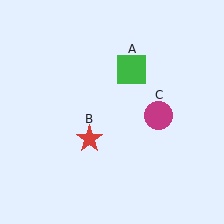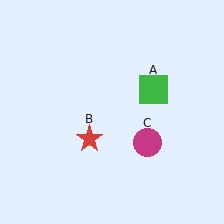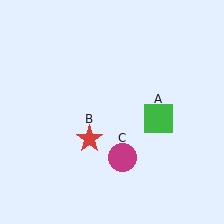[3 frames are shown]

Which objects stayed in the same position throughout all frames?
Red star (object B) remained stationary.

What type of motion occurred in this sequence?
The green square (object A), magenta circle (object C) rotated clockwise around the center of the scene.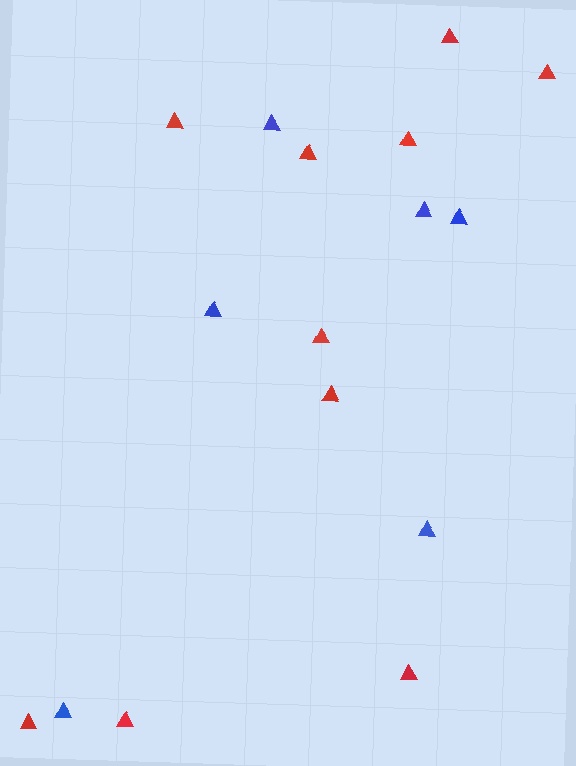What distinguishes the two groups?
There are 2 groups: one group of blue triangles (6) and one group of red triangles (10).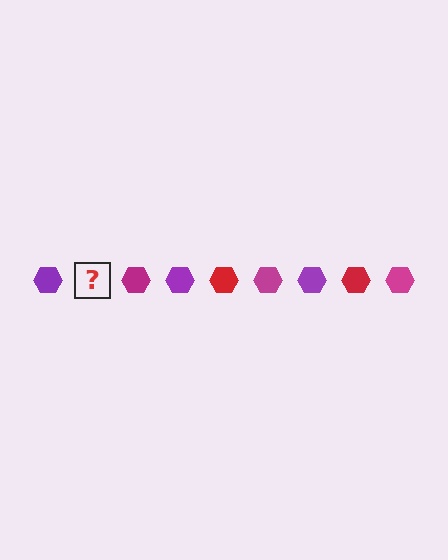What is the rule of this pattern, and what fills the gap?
The rule is that the pattern cycles through purple, red, magenta hexagons. The gap should be filled with a red hexagon.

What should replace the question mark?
The question mark should be replaced with a red hexagon.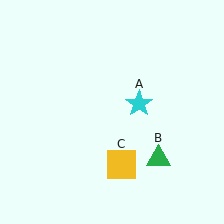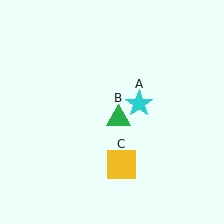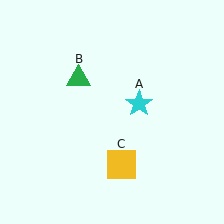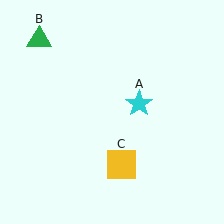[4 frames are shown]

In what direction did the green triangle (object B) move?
The green triangle (object B) moved up and to the left.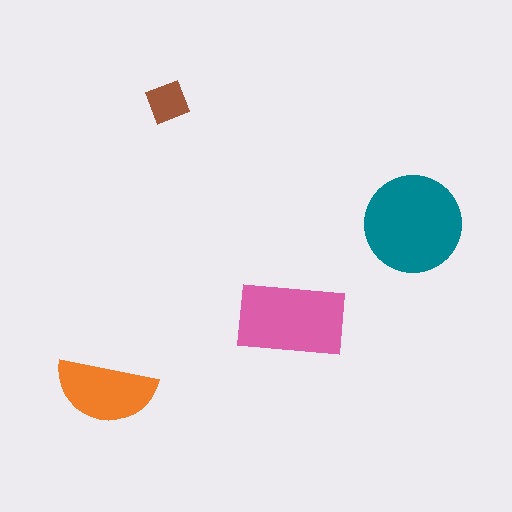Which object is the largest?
The teal circle.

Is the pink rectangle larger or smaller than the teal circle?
Smaller.